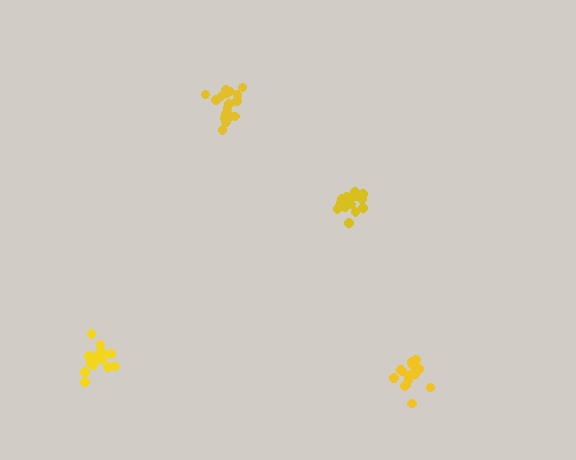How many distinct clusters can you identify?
There are 4 distinct clusters.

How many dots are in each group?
Group 1: 18 dots, Group 2: 15 dots, Group 3: 17 dots, Group 4: 16 dots (66 total).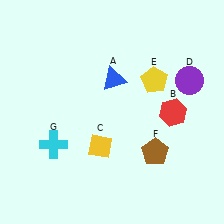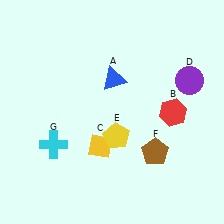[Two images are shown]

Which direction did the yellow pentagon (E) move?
The yellow pentagon (E) moved down.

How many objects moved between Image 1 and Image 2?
1 object moved between the two images.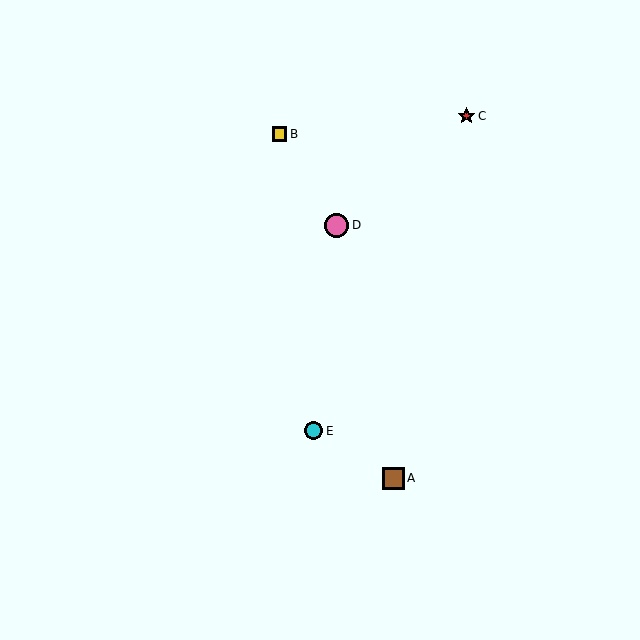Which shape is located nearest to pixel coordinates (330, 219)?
The pink circle (labeled D) at (337, 225) is nearest to that location.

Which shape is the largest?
The pink circle (labeled D) is the largest.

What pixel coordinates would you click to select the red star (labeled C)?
Click at (467, 116) to select the red star C.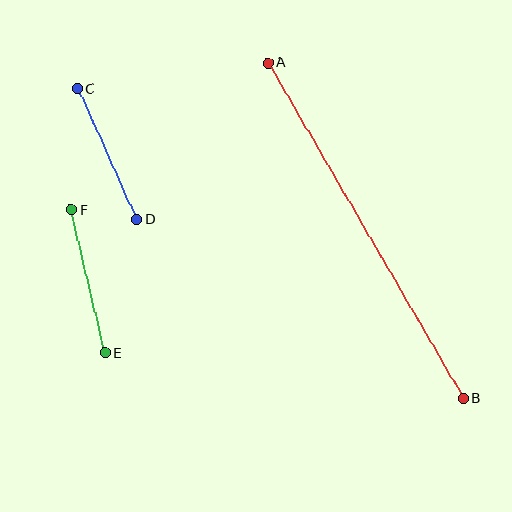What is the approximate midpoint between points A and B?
The midpoint is at approximately (366, 231) pixels.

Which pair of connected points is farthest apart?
Points A and B are farthest apart.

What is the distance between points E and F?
The distance is approximately 147 pixels.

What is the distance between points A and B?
The distance is approximately 388 pixels.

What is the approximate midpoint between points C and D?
The midpoint is at approximately (107, 154) pixels.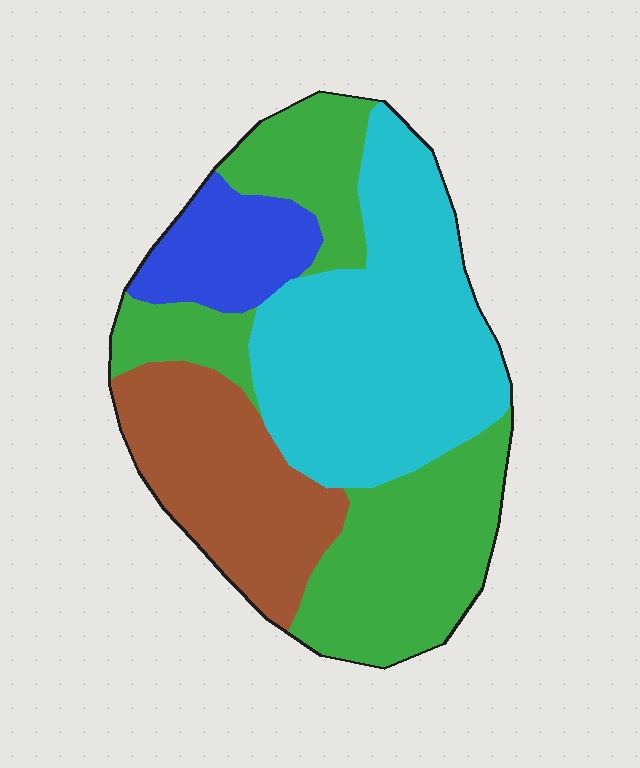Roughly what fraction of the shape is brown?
Brown takes up between a sixth and a third of the shape.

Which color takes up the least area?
Blue, at roughly 10%.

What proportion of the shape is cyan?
Cyan covers roughly 35% of the shape.